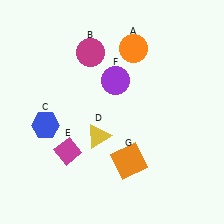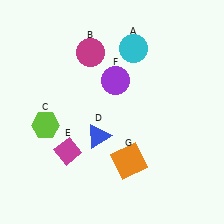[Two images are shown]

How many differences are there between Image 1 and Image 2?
There are 3 differences between the two images.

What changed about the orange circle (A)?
In Image 1, A is orange. In Image 2, it changed to cyan.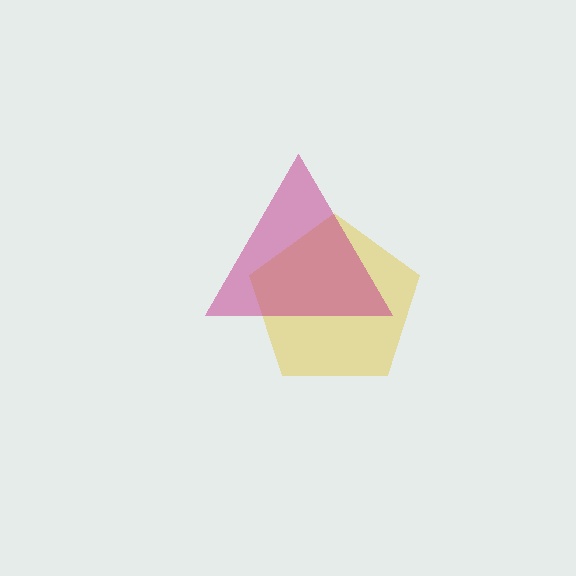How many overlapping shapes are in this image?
There are 2 overlapping shapes in the image.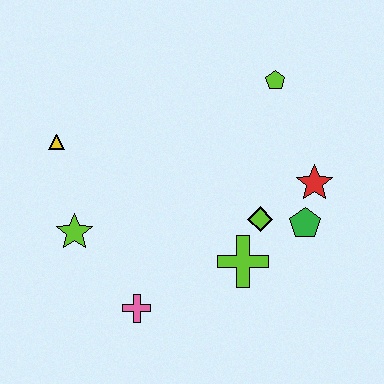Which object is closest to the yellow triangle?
The lime star is closest to the yellow triangle.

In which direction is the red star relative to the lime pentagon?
The red star is below the lime pentagon.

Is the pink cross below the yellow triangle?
Yes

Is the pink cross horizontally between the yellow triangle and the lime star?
No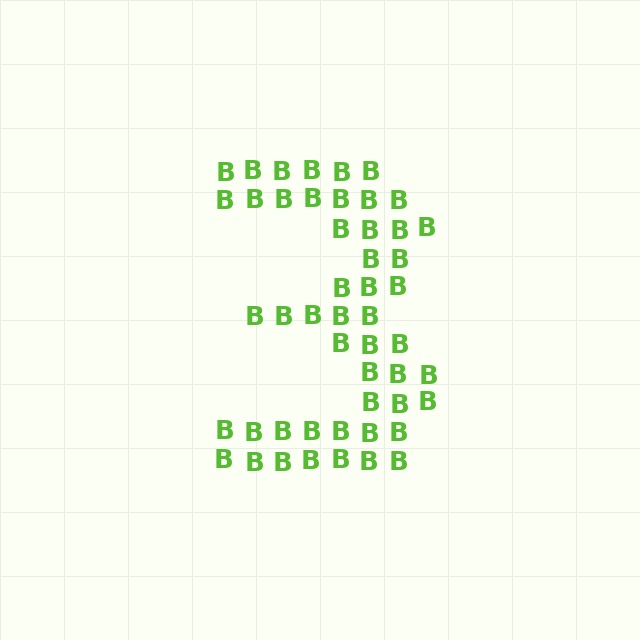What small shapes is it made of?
It is made of small letter B's.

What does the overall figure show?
The overall figure shows the digit 3.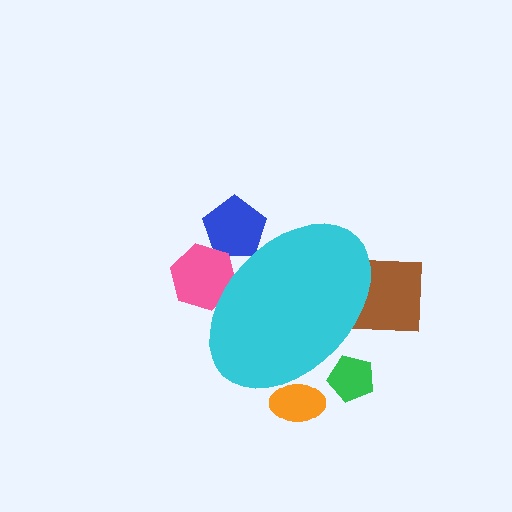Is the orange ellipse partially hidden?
Yes, the orange ellipse is partially hidden behind the cyan ellipse.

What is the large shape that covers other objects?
A cyan ellipse.